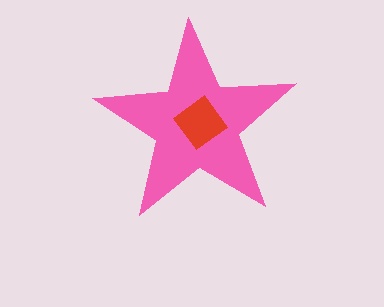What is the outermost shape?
The pink star.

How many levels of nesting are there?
2.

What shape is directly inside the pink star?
The red diamond.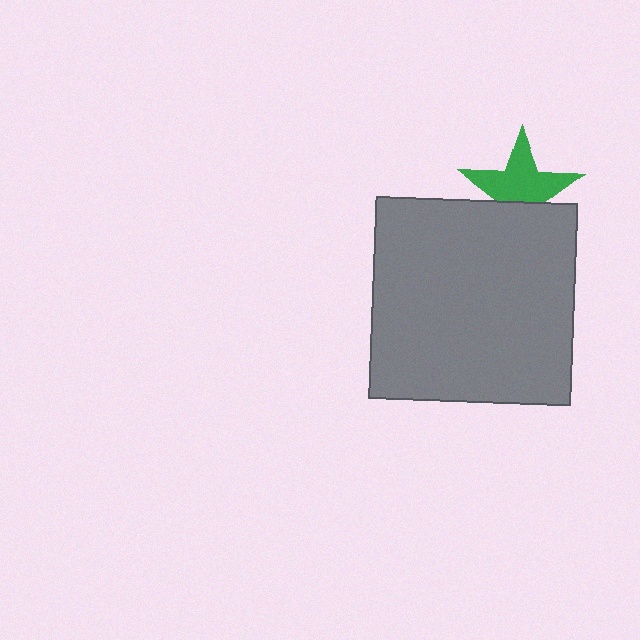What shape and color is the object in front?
The object in front is a gray square.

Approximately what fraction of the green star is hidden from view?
Roughly 36% of the green star is hidden behind the gray square.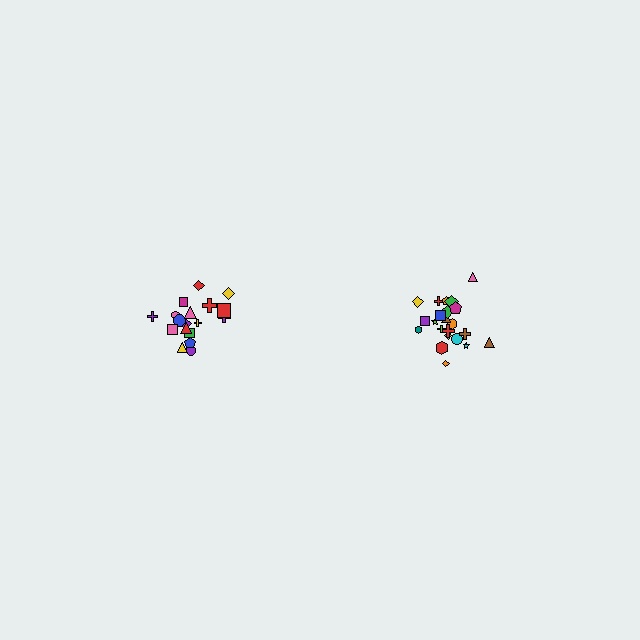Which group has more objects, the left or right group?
The right group.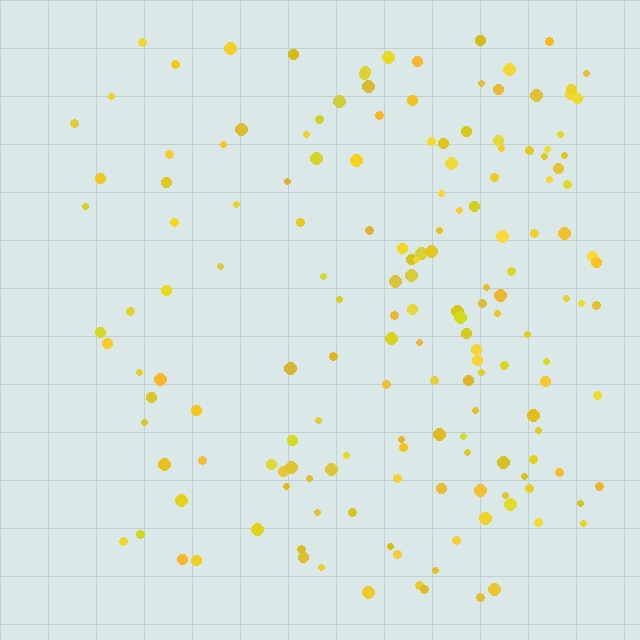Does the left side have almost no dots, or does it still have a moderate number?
Still a moderate number, just noticeably fewer than the right.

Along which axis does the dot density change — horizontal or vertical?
Horizontal.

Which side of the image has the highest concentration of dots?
The right.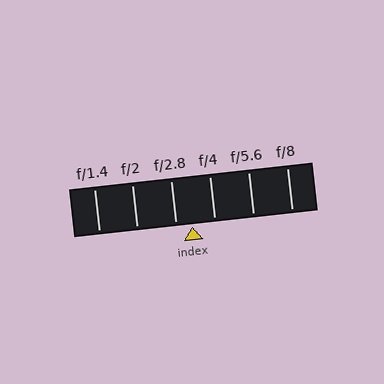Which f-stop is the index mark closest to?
The index mark is closest to f/2.8.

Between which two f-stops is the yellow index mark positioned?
The index mark is between f/2.8 and f/4.